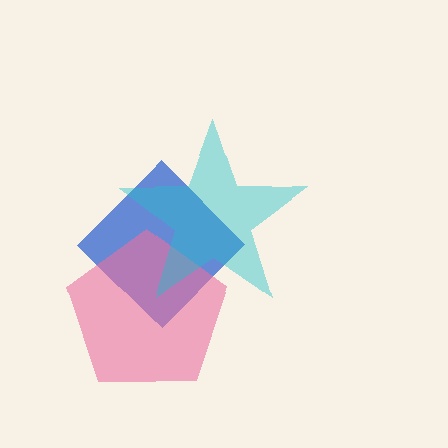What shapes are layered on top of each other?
The layered shapes are: a blue diamond, a pink pentagon, a cyan star.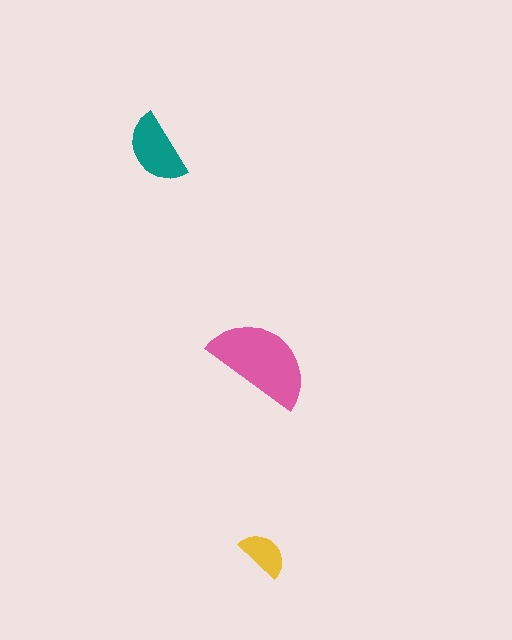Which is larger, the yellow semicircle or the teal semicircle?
The teal one.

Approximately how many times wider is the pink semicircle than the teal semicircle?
About 1.5 times wider.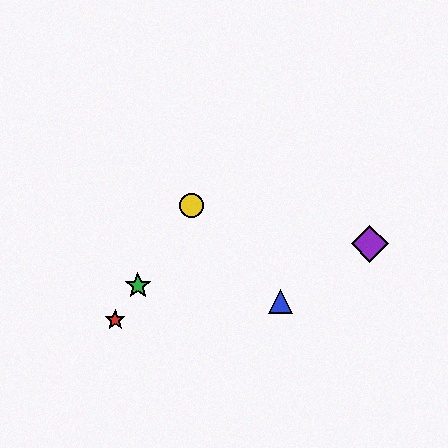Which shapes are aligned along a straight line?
The red star, the green star, the yellow circle are aligned along a straight line.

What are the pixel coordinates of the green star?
The green star is at (138, 286).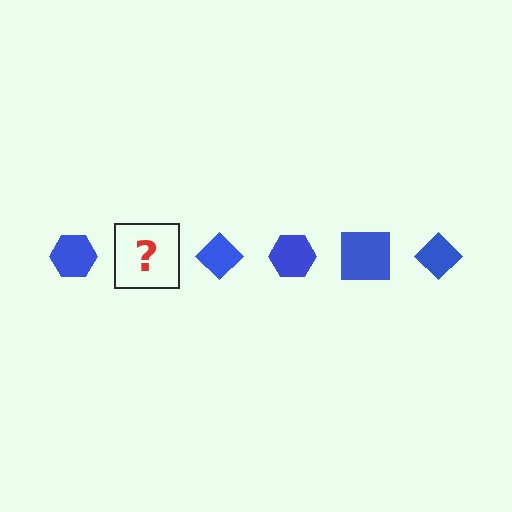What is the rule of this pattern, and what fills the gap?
The rule is that the pattern cycles through hexagon, square, diamond shapes in blue. The gap should be filled with a blue square.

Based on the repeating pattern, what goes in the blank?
The blank should be a blue square.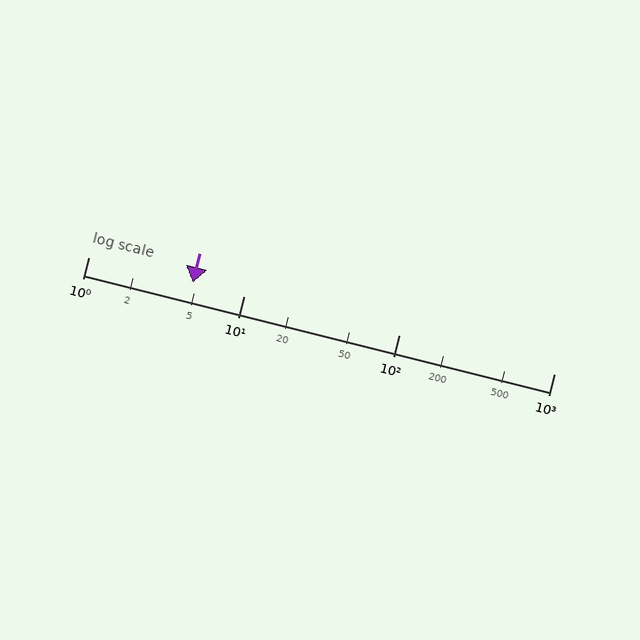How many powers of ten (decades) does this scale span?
The scale spans 3 decades, from 1 to 1000.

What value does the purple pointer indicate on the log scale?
The pointer indicates approximately 4.7.